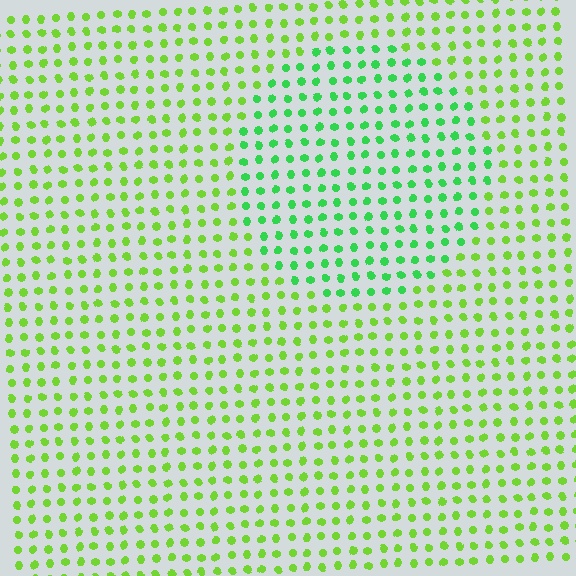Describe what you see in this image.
The image is filled with small lime elements in a uniform arrangement. A circle-shaped region is visible where the elements are tinted to a slightly different hue, forming a subtle color boundary.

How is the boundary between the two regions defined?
The boundary is defined purely by a slight shift in hue (about 34 degrees). Spacing, size, and orientation are identical on both sides.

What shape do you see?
I see a circle.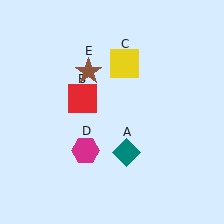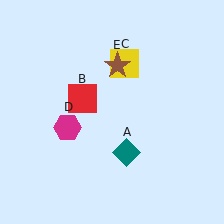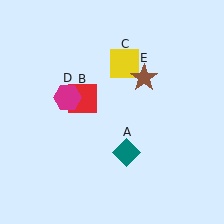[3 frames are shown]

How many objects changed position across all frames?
2 objects changed position: magenta hexagon (object D), brown star (object E).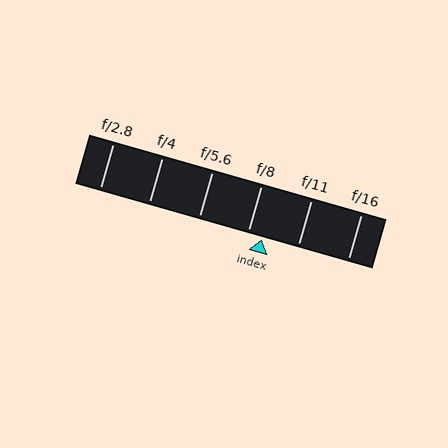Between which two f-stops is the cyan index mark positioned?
The index mark is between f/8 and f/11.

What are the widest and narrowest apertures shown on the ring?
The widest aperture shown is f/2.8 and the narrowest is f/16.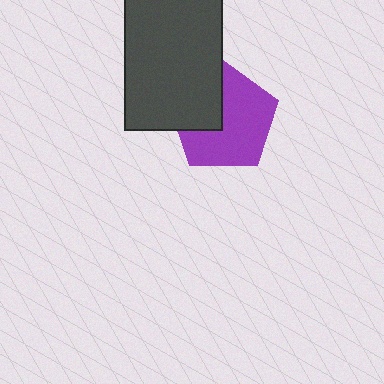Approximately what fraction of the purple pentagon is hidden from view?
Roughly 34% of the purple pentagon is hidden behind the dark gray rectangle.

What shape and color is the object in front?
The object in front is a dark gray rectangle.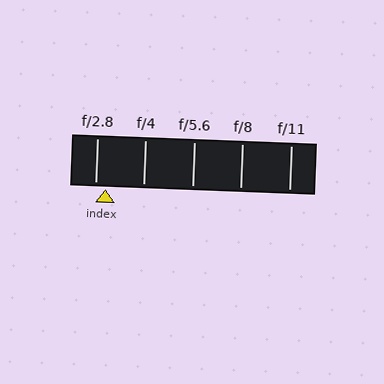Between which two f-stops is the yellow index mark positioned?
The index mark is between f/2.8 and f/4.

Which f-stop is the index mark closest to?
The index mark is closest to f/2.8.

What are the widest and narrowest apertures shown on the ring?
The widest aperture shown is f/2.8 and the narrowest is f/11.